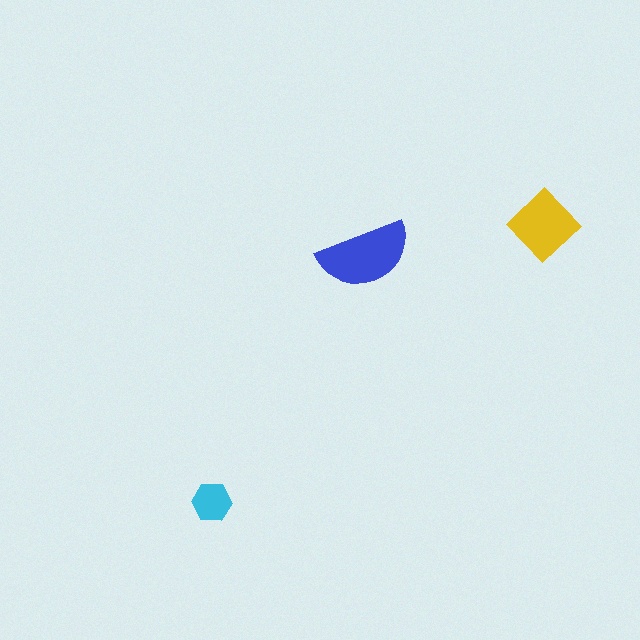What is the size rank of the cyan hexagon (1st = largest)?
3rd.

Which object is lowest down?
The cyan hexagon is bottommost.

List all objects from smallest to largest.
The cyan hexagon, the yellow diamond, the blue semicircle.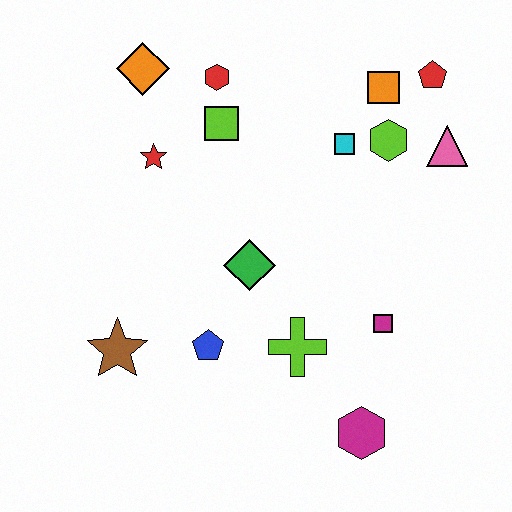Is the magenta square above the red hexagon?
No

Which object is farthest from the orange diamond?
The magenta hexagon is farthest from the orange diamond.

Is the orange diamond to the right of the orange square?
No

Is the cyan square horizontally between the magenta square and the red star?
Yes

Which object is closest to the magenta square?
The lime cross is closest to the magenta square.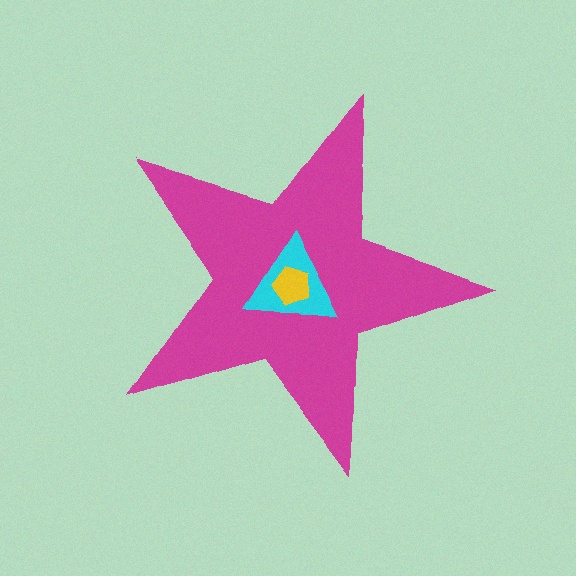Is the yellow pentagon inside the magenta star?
Yes.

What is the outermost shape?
The magenta star.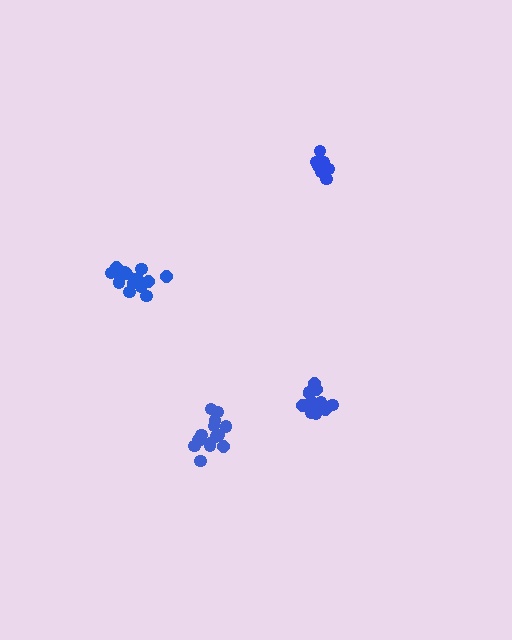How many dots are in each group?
Group 1: 10 dots, Group 2: 16 dots, Group 3: 13 dots, Group 4: 15 dots (54 total).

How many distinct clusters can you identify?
There are 4 distinct clusters.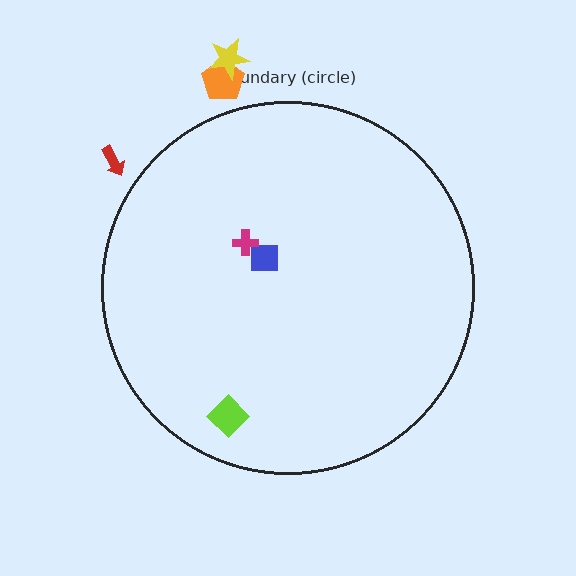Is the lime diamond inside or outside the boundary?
Inside.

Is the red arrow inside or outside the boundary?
Outside.